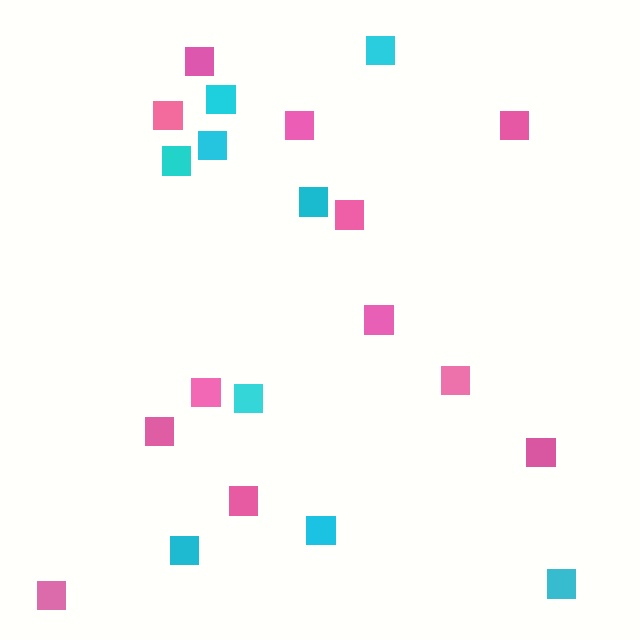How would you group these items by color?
There are 2 groups: one group of cyan squares (9) and one group of pink squares (12).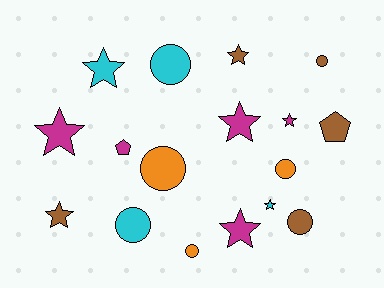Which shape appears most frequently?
Star, with 8 objects.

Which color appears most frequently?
Brown, with 5 objects.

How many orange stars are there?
There are no orange stars.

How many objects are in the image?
There are 17 objects.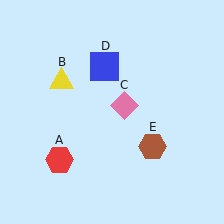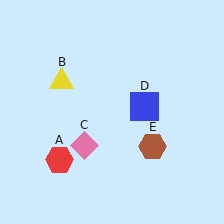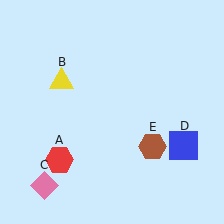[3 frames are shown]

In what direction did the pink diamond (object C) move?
The pink diamond (object C) moved down and to the left.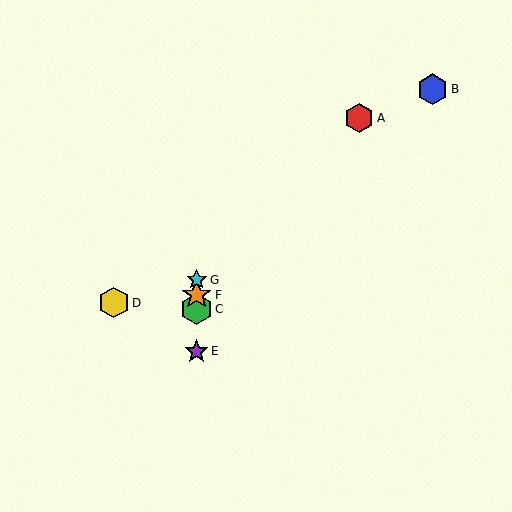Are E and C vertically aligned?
Yes, both are at x≈197.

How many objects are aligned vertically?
4 objects (C, E, F, G) are aligned vertically.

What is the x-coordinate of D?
Object D is at x≈114.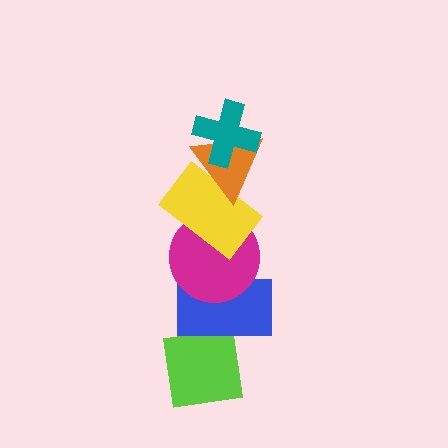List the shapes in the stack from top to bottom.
From top to bottom: the teal cross, the orange triangle, the yellow rectangle, the magenta circle, the blue rectangle, the lime square.